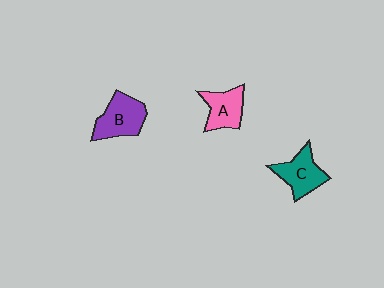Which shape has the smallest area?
Shape A (pink).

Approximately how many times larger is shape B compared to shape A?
Approximately 1.2 times.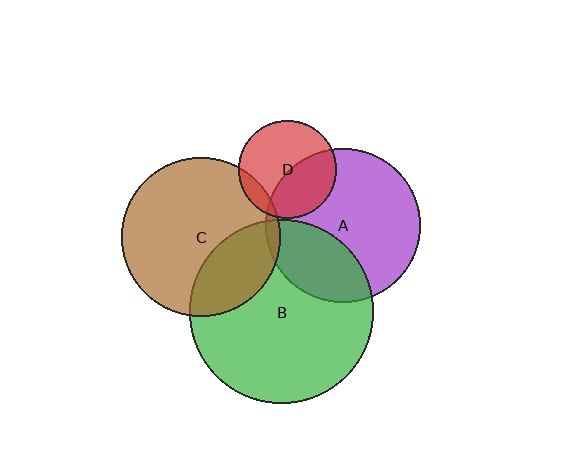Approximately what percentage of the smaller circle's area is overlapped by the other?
Approximately 40%.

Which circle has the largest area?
Circle B (green).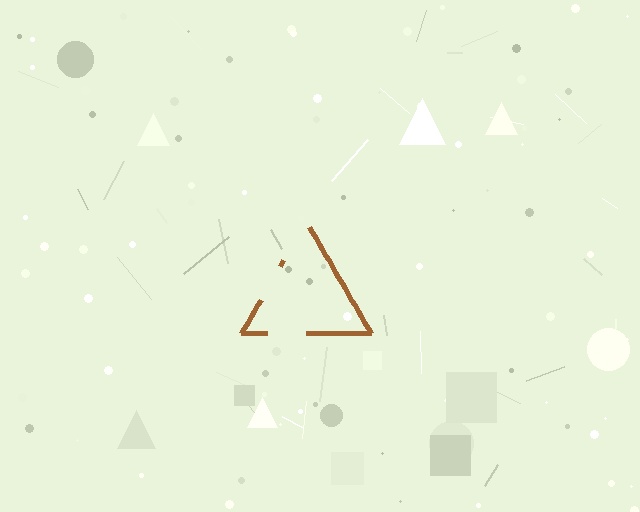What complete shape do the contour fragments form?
The contour fragments form a triangle.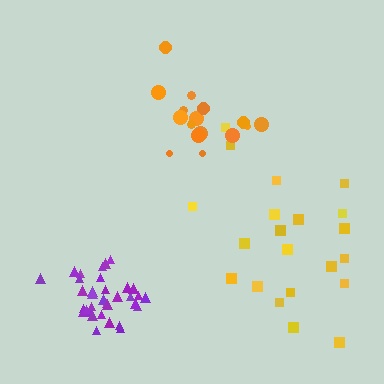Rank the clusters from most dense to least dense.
purple, orange, yellow.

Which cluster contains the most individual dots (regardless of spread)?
Purple (34).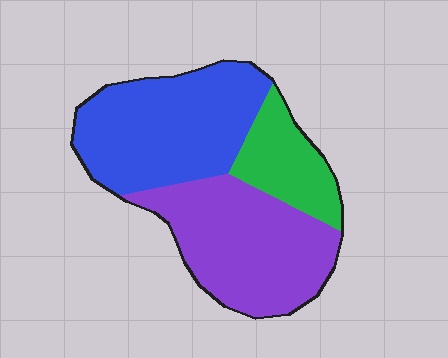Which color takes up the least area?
Green, at roughly 20%.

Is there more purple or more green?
Purple.